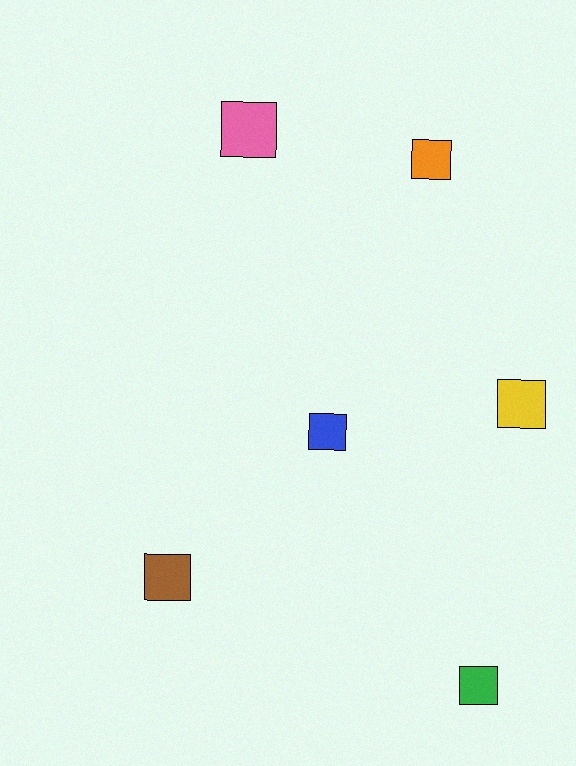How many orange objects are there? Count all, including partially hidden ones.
There is 1 orange object.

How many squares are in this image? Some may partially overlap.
There are 6 squares.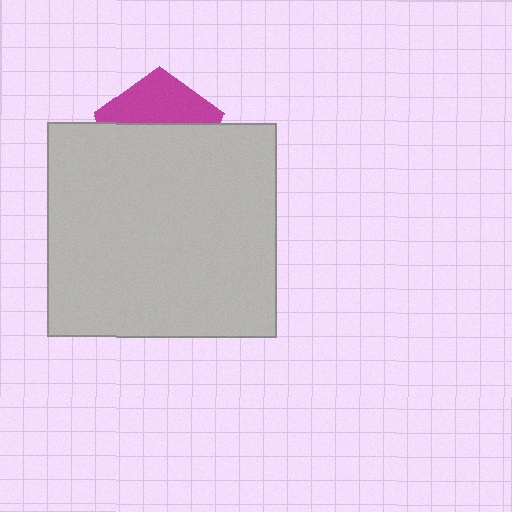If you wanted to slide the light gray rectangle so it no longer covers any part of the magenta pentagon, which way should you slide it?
Slide it down — that is the most direct way to separate the two shapes.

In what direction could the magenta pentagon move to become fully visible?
The magenta pentagon could move up. That would shift it out from behind the light gray rectangle entirely.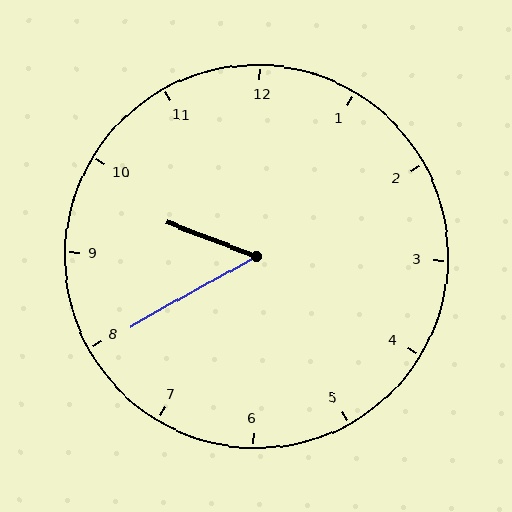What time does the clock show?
9:40.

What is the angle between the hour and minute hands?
Approximately 50 degrees.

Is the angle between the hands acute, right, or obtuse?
It is acute.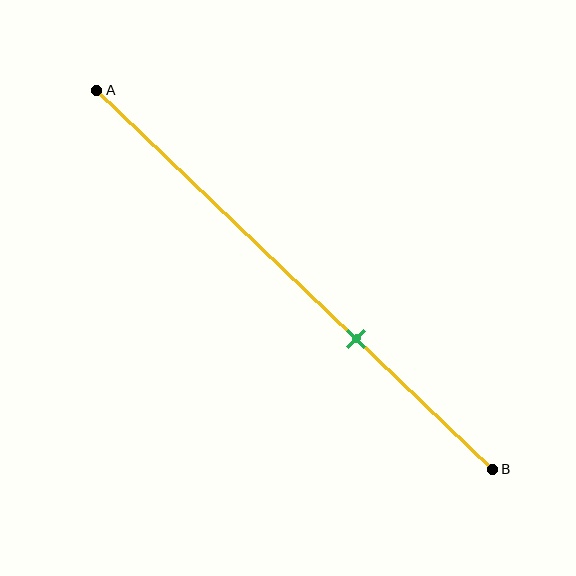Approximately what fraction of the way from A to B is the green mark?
The green mark is approximately 65% of the way from A to B.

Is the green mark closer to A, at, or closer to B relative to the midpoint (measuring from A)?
The green mark is closer to point B than the midpoint of segment AB.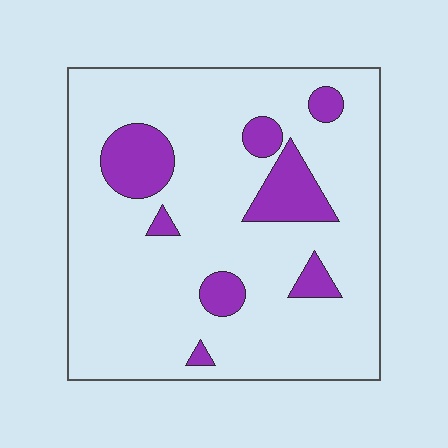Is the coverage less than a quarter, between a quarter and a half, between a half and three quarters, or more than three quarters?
Less than a quarter.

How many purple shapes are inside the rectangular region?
8.